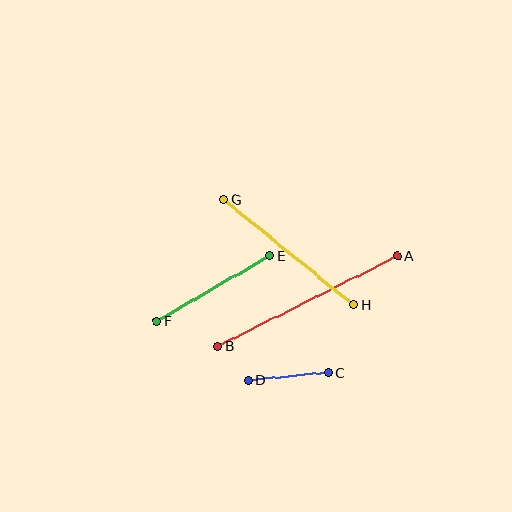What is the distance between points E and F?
The distance is approximately 130 pixels.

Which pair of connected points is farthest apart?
Points A and B are farthest apart.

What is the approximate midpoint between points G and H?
The midpoint is at approximately (289, 252) pixels.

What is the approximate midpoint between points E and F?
The midpoint is at approximately (214, 288) pixels.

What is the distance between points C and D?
The distance is approximately 80 pixels.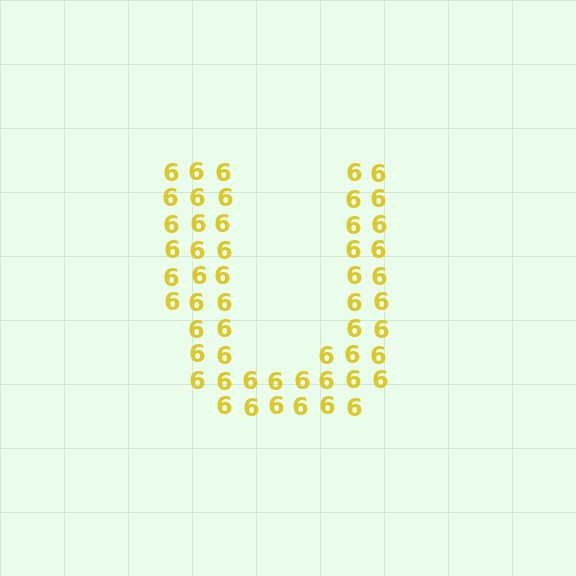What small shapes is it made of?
It is made of small digit 6's.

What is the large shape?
The large shape is the letter U.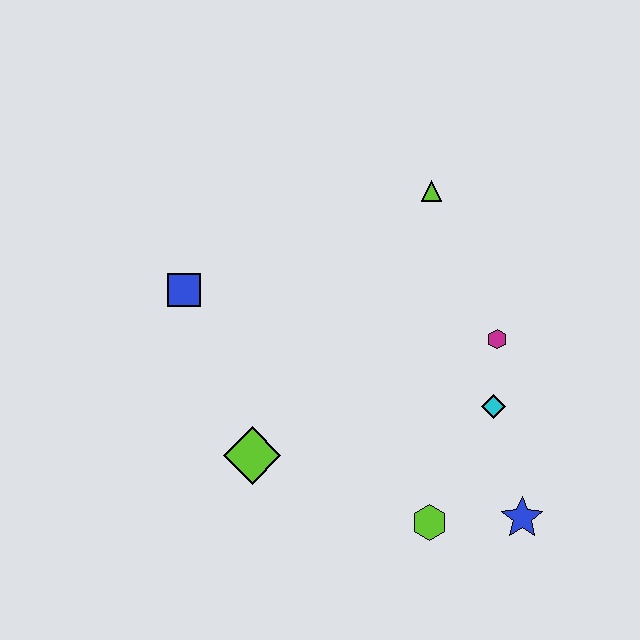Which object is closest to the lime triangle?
The magenta hexagon is closest to the lime triangle.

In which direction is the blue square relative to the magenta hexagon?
The blue square is to the left of the magenta hexagon.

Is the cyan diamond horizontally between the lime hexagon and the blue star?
Yes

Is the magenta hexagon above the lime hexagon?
Yes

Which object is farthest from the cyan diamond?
The blue square is farthest from the cyan diamond.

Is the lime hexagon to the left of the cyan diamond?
Yes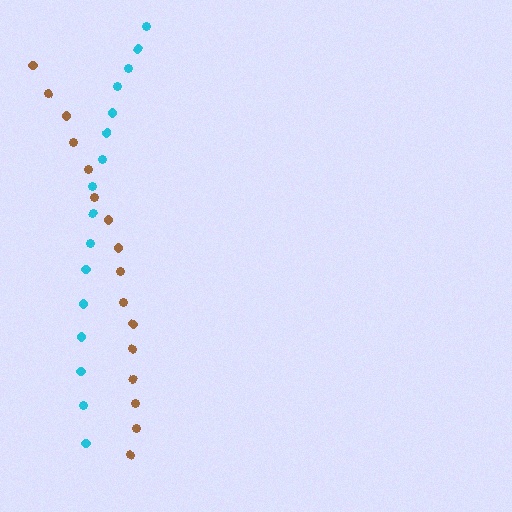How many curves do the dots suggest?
There are 2 distinct paths.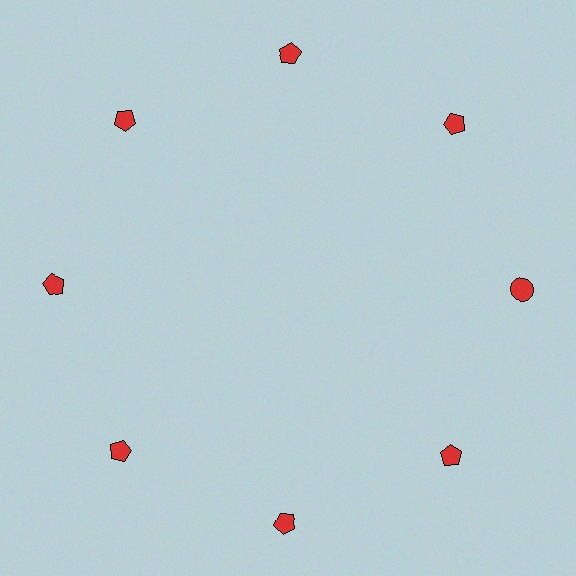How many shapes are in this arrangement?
There are 8 shapes arranged in a ring pattern.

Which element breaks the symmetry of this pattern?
The red circle at roughly the 3 o'clock position breaks the symmetry. All other shapes are red pentagons.